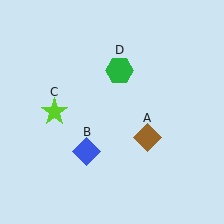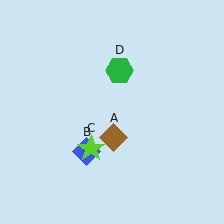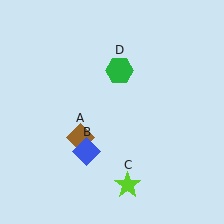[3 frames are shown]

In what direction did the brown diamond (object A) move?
The brown diamond (object A) moved left.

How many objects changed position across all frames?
2 objects changed position: brown diamond (object A), lime star (object C).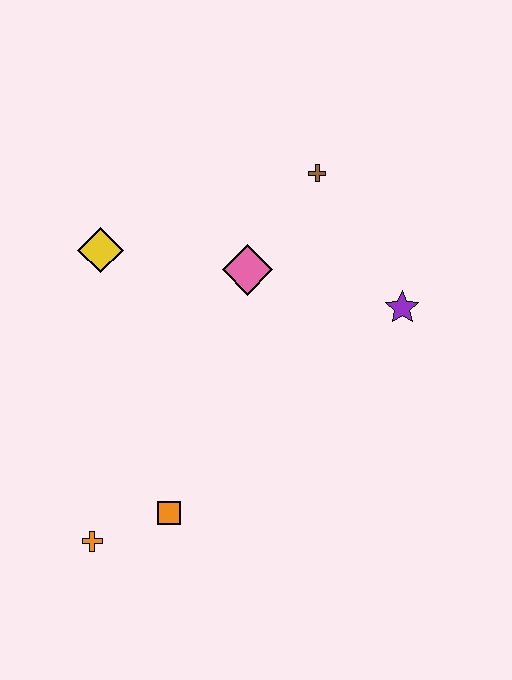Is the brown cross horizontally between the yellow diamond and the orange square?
No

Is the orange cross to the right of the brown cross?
No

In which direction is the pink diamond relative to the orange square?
The pink diamond is above the orange square.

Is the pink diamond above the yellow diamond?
No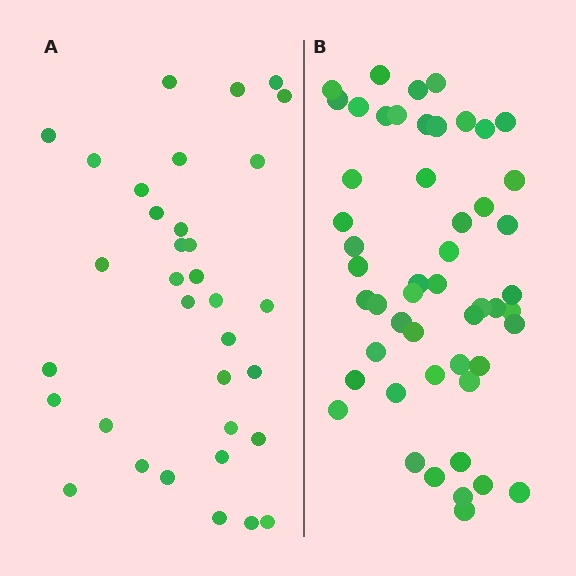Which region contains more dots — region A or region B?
Region B (the right region) has more dots.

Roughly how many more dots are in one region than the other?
Region B has approximately 15 more dots than region A.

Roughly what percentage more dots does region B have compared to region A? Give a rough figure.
About 50% more.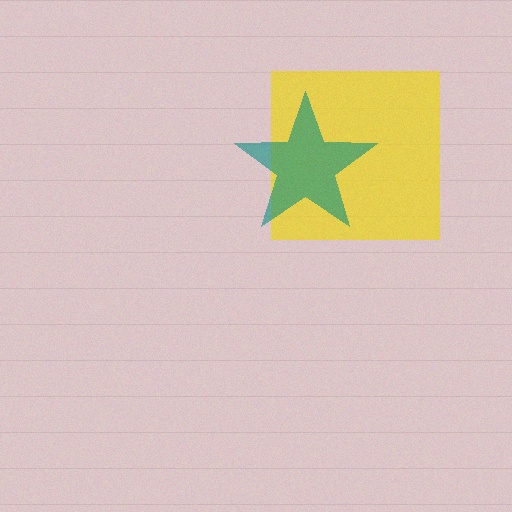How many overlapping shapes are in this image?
There are 2 overlapping shapes in the image.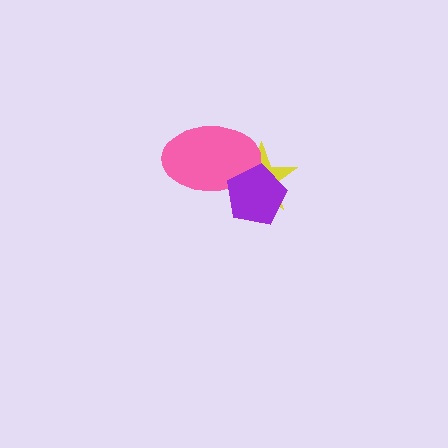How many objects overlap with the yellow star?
2 objects overlap with the yellow star.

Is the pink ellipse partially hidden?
Yes, it is partially covered by another shape.